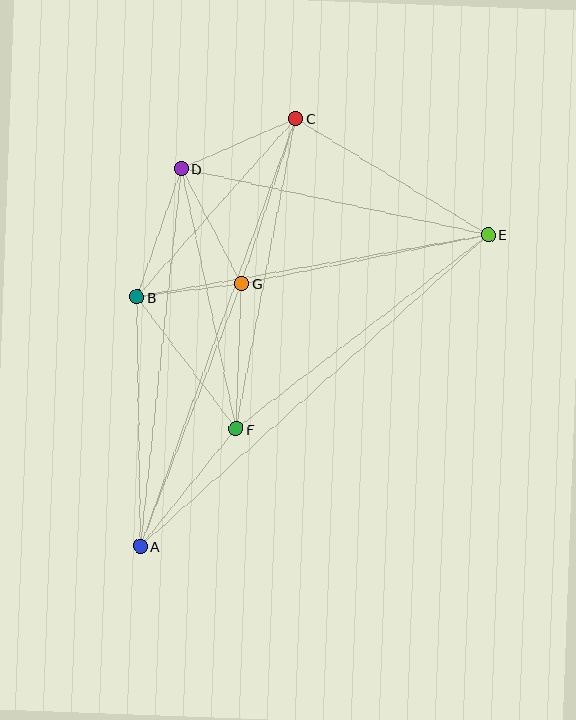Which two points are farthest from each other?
Points A and E are farthest from each other.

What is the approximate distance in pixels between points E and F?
The distance between E and F is approximately 318 pixels.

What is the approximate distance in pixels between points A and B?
The distance between A and B is approximately 249 pixels.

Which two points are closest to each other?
Points B and G are closest to each other.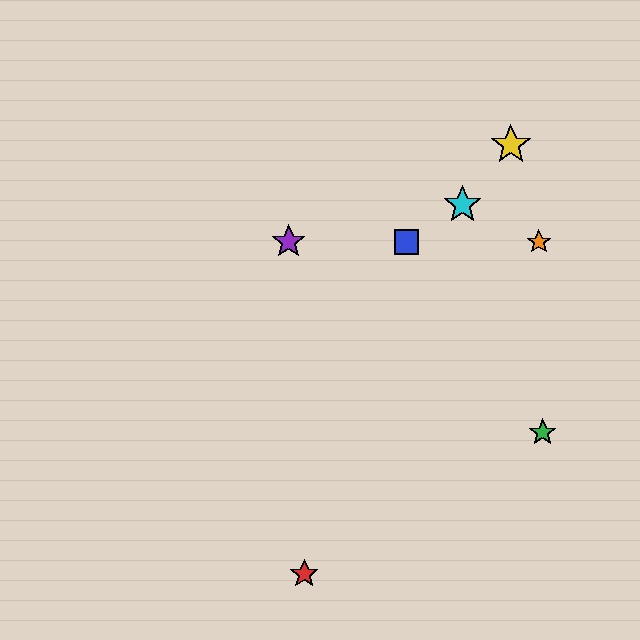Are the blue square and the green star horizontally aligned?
No, the blue square is at y≈242 and the green star is at y≈432.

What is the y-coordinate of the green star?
The green star is at y≈432.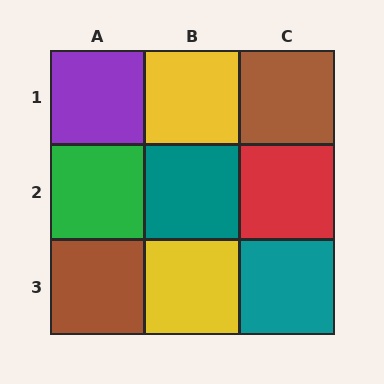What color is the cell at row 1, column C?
Brown.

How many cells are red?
1 cell is red.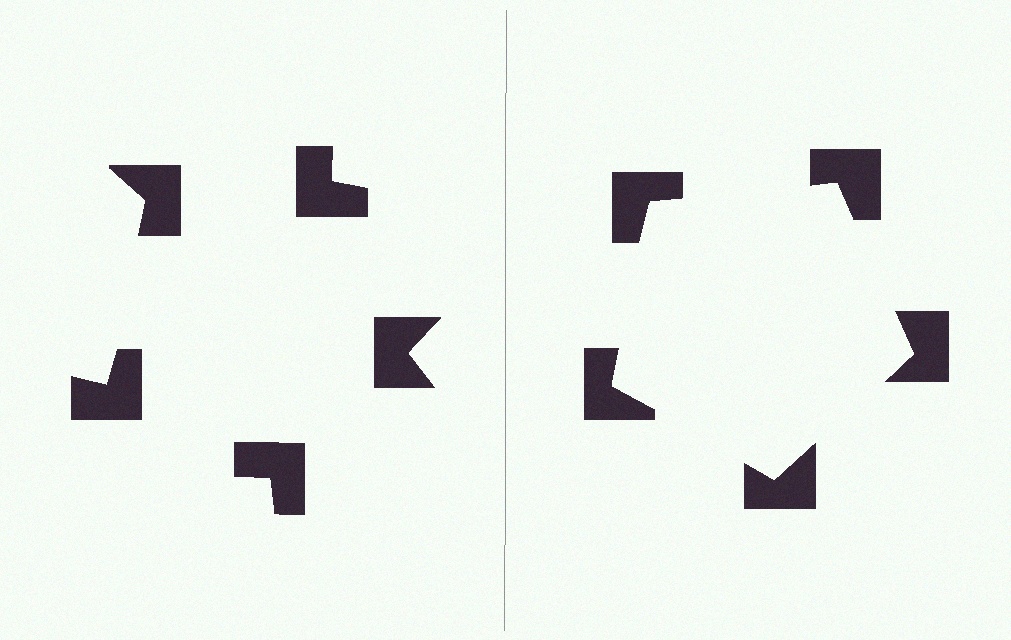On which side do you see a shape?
An illusory pentagon appears on the right side. On the left side the wedge cuts are rotated, so no coherent shape forms.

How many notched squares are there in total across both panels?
10 — 5 on each side.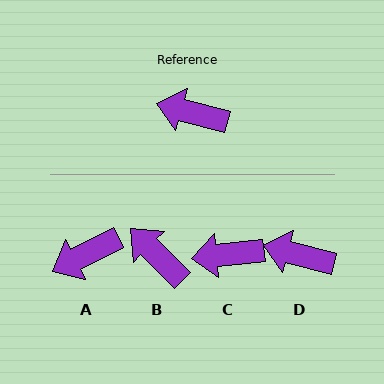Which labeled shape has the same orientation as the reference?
D.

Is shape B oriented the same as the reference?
No, it is off by about 30 degrees.